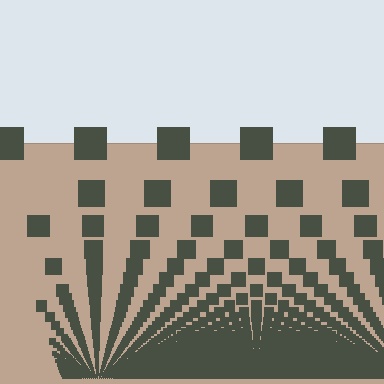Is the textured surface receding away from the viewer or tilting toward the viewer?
The surface appears to tilt toward the viewer. Texture elements get larger and sparser toward the top.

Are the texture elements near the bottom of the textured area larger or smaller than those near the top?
Smaller. The gradient is inverted — elements near the bottom are smaller and denser.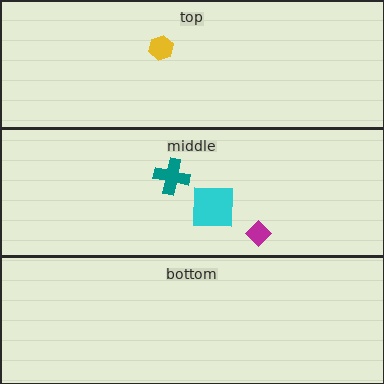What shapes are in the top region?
The yellow hexagon.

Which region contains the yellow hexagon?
The top region.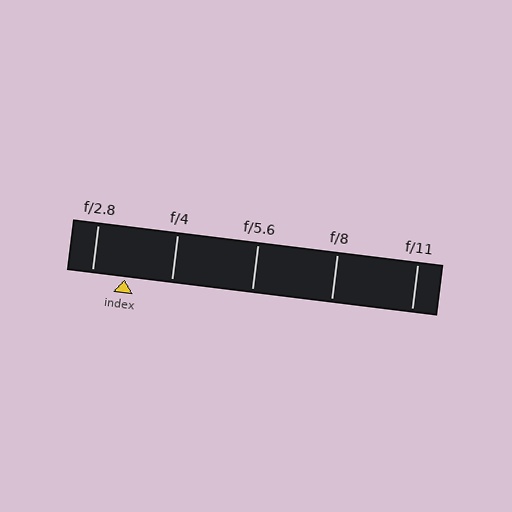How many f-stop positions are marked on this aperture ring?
There are 5 f-stop positions marked.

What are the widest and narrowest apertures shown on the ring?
The widest aperture shown is f/2.8 and the narrowest is f/11.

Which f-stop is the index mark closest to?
The index mark is closest to f/2.8.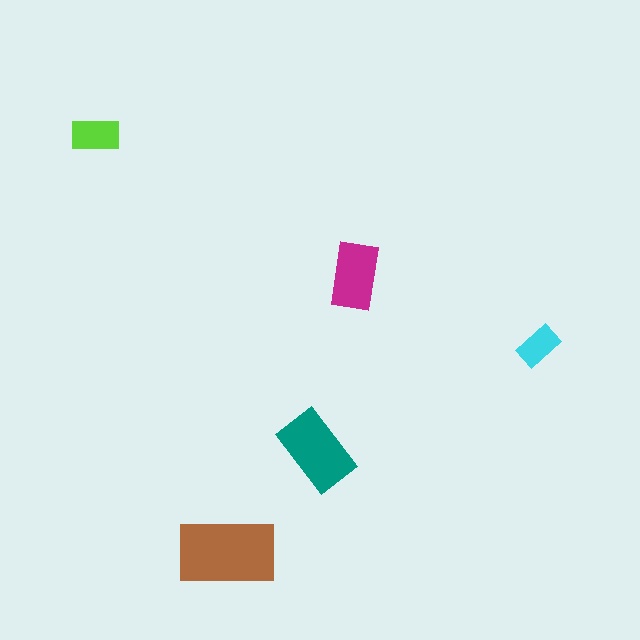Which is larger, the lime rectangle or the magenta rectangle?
The magenta one.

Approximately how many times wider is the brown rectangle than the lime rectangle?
About 2 times wider.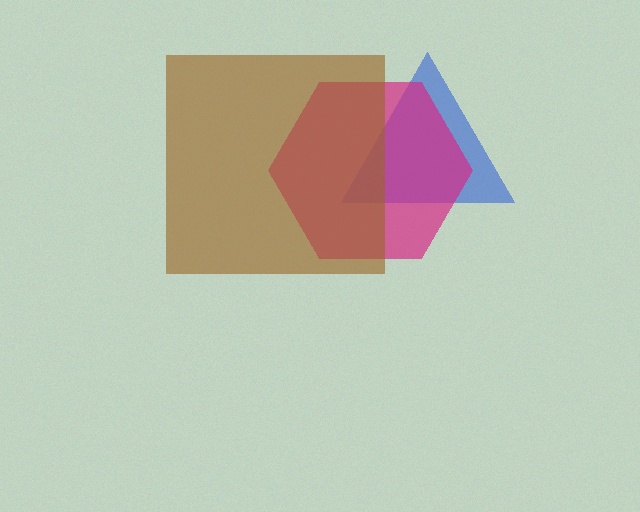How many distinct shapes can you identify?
There are 3 distinct shapes: a blue triangle, a magenta hexagon, a brown square.